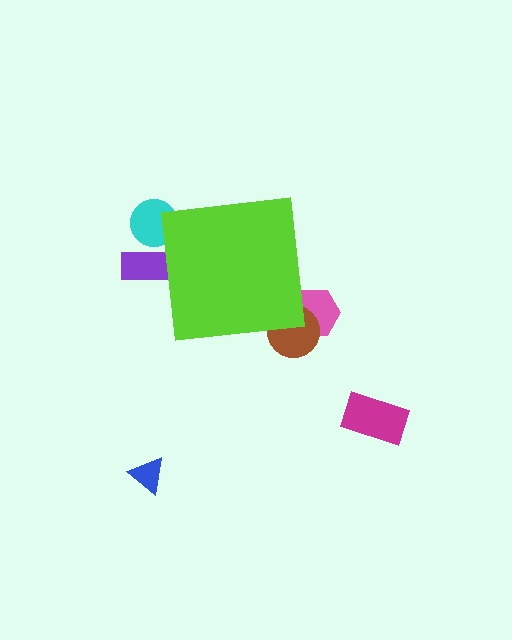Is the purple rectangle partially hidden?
Yes, the purple rectangle is partially hidden behind the lime square.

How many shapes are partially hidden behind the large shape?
4 shapes are partially hidden.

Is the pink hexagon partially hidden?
Yes, the pink hexagon is partially hidden behind the lime square.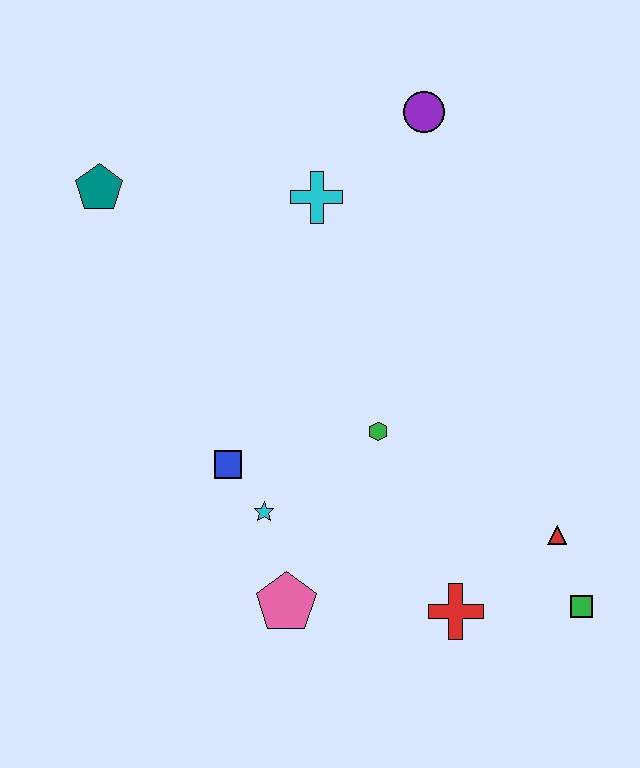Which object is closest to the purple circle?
The cyan cross is closest to the purple circle.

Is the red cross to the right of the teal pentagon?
Yes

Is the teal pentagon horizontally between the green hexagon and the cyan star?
No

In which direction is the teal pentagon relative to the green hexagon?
The teal pentagon is to the left of the green hexagon.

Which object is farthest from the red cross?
The teal pentagon is farthest from the red cross.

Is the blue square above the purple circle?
No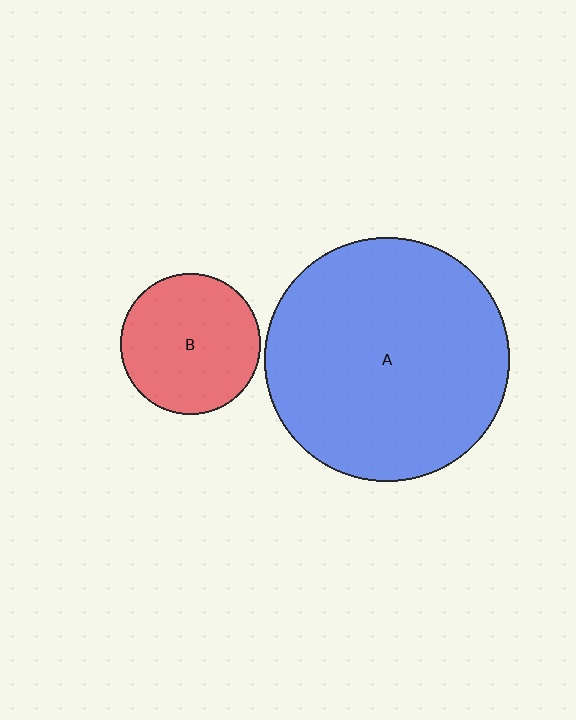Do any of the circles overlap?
No, none of the circles overlap.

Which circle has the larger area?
Circle A (blue).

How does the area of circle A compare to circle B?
Approximately 3.0 times.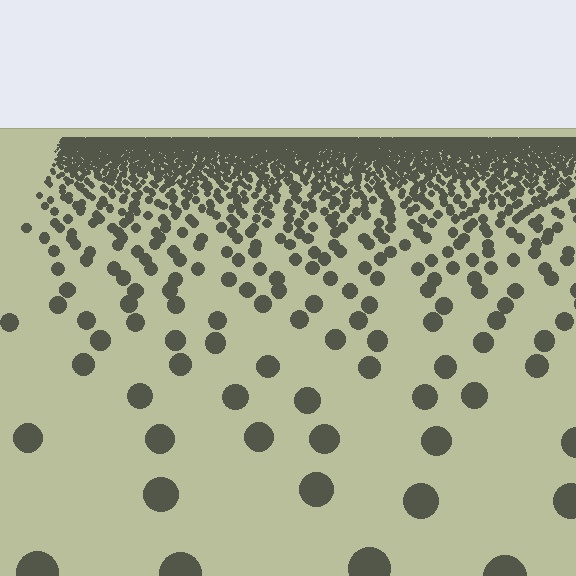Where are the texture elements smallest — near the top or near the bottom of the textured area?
Near the top.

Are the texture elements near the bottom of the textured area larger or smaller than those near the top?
Larger. Near the bottom, elements are closer to the viewer and appear at a bigger on-screen size.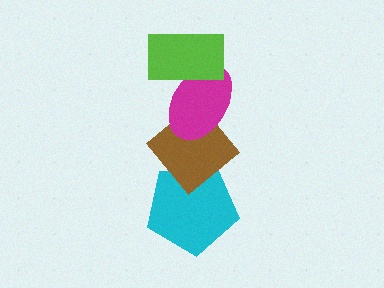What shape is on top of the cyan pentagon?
The brown diamond is on top of the cyan pentagon.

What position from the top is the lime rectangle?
The lime rectangle is 1st from the top.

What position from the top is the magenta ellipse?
The magenta ellipse is 2nd from the top.